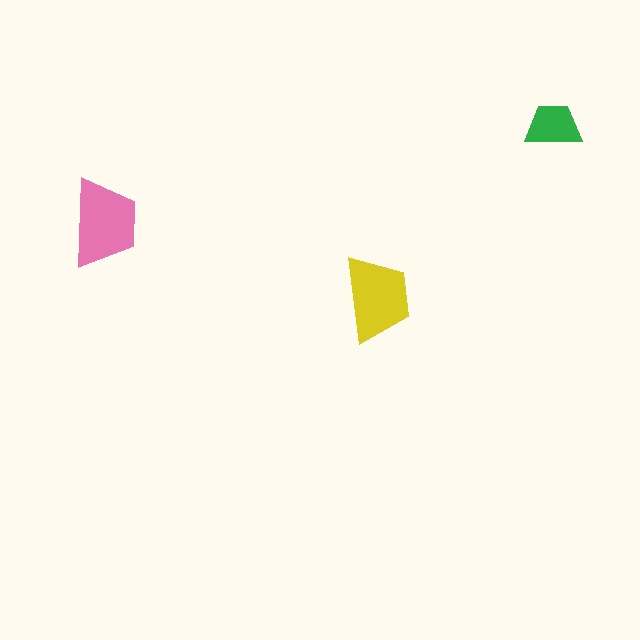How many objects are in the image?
There are 3 objects in the image.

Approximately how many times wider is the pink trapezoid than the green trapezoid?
About 1.5 times wider.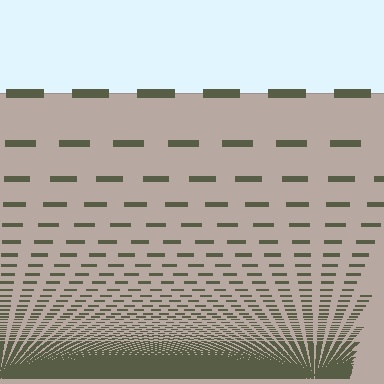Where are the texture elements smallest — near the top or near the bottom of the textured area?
Near the bottom.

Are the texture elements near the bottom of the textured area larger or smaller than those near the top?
Smaller. The gradient is inverted — elements near the bottom are smaller and denser.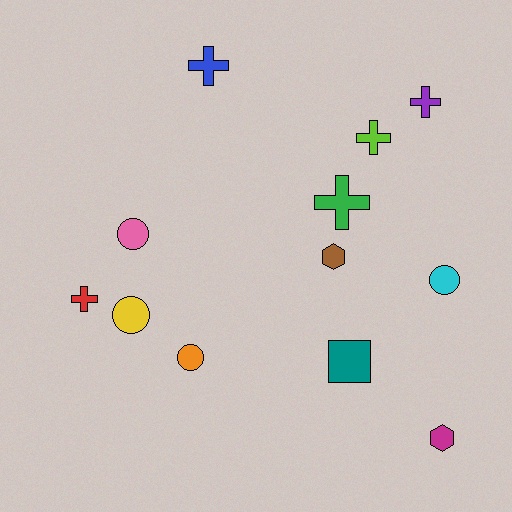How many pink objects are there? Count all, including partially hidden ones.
There is 1 pink object.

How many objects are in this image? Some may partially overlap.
There are 12 objects.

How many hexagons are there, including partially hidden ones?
There are 2 hexagons.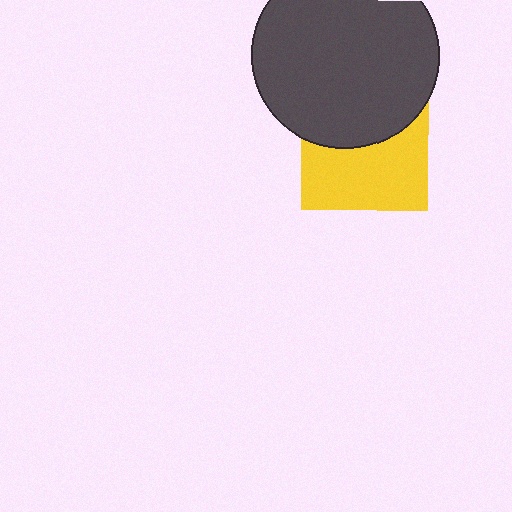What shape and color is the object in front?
The object in front is a dark gray circle.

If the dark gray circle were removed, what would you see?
You would see the complete yellow square.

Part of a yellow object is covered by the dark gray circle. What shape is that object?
It is a square.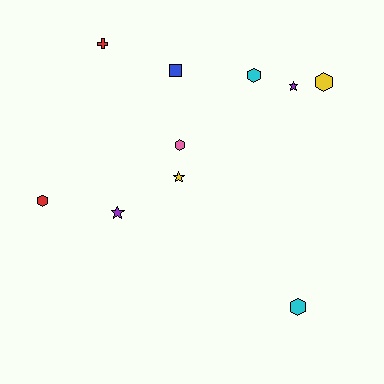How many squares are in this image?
There is 1 square.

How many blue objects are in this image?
There is 1 blue object.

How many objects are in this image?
There are 10 objects.